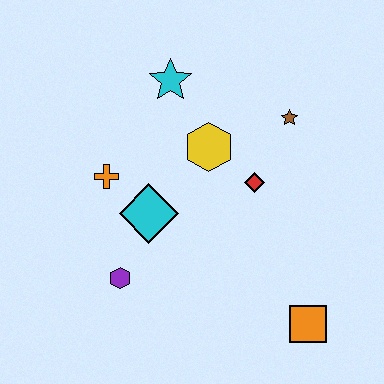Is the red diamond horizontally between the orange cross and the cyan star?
No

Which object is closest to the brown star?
The red diamond is closest to the brown star.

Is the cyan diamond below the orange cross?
Yes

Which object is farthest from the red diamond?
The purple hexagon is farthest from the red diamond.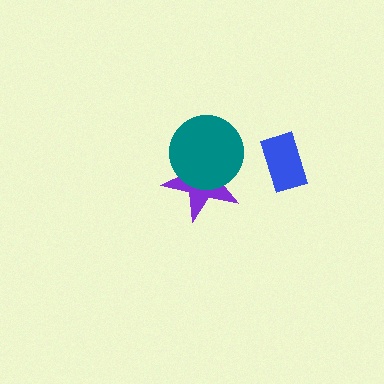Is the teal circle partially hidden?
No, no other shape covers it.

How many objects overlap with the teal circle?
1 object overlaps with the teal circle.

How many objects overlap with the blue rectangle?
0 objects overlap with the blue rectangle.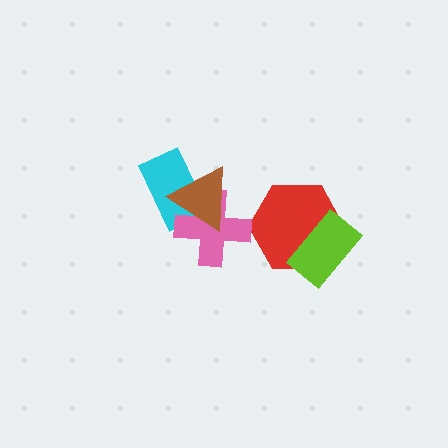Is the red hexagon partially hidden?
Yes, it is partially covered by another shape.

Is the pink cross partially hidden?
Yes, it is partially covered by another shape.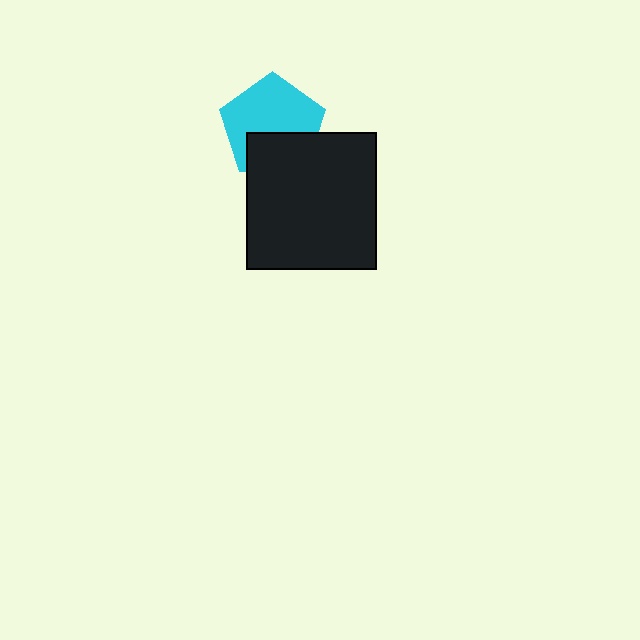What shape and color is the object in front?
The object in front is a black rectangle.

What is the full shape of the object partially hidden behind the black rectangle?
The partially hidden object is a cyan pentagon.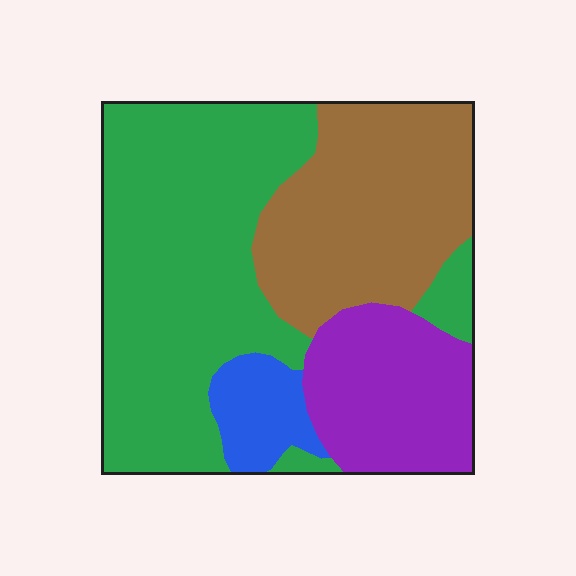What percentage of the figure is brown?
Brown covers 28% of the figure.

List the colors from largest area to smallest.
From largest to smallest: green, brown, purple, blue.